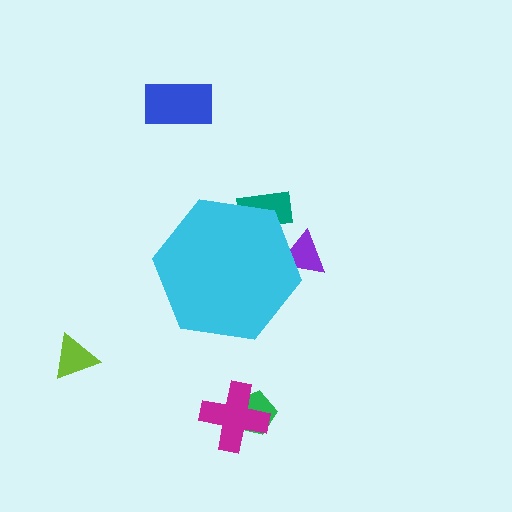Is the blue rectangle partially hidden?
No, the blue rectangle is fully visible.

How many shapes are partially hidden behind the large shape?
2 shapes are partially hidden.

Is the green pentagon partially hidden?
No, the green pentagon is fully visible.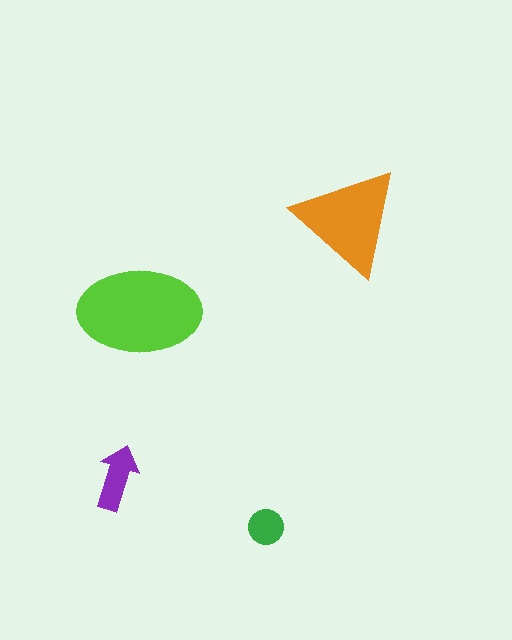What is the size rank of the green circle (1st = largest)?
4th.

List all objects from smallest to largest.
The green circle, the purple arrow, the orange triangle, the lime ellipse.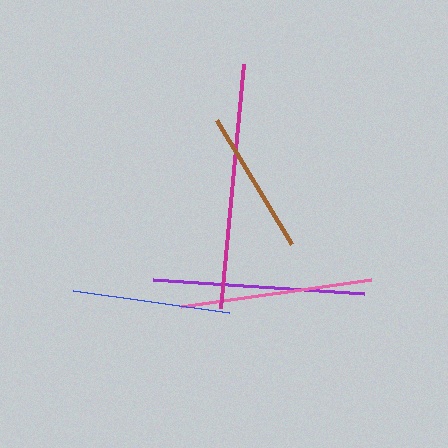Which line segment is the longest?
The magenta line is the longest at approximately 246 pixels.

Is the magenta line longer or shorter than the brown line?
The magenta line is longer than the brown line.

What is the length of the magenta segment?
The magenta segment is approximately 246 pixels long.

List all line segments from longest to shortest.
From longest to shortest: magenta, purple, pink, blue, brown.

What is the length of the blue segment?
The blue segment is approximately 157 pixels long.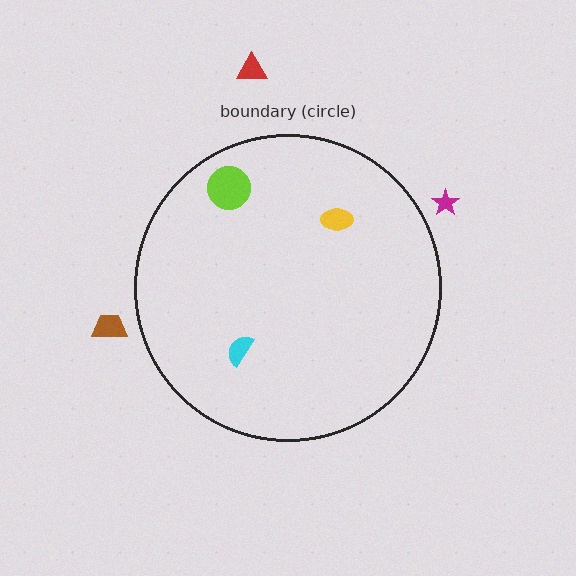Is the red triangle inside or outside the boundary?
Outside.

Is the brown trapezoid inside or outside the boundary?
Outside.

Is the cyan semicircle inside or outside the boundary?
Inside.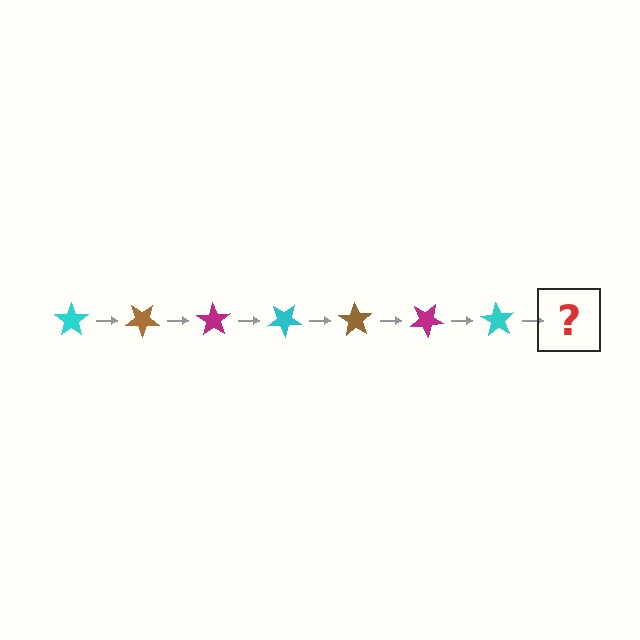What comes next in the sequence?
The next element should be a brown star, rotated 245 degrees from the start.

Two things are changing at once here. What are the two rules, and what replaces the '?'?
The two rules are that it rotates 35 degrees each step and the color cycles through cyan, brown, and magenta. The '?' should be a brown star, rotated 245 degrees from the start.